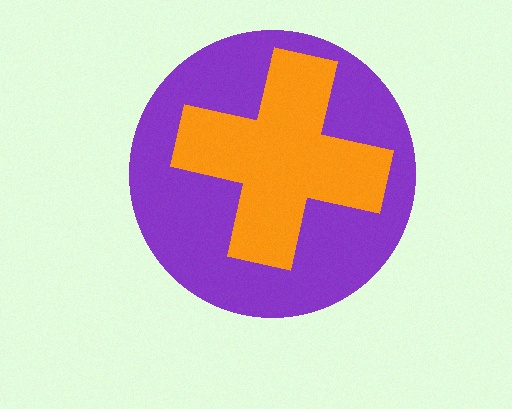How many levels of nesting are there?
2.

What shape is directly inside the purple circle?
The orange cross.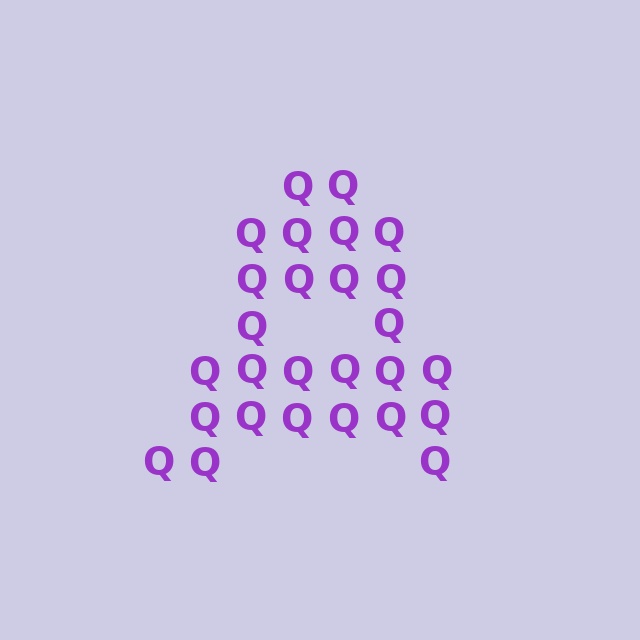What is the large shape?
The large shape is the letter A.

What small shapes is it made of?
It is made of small letter Q's.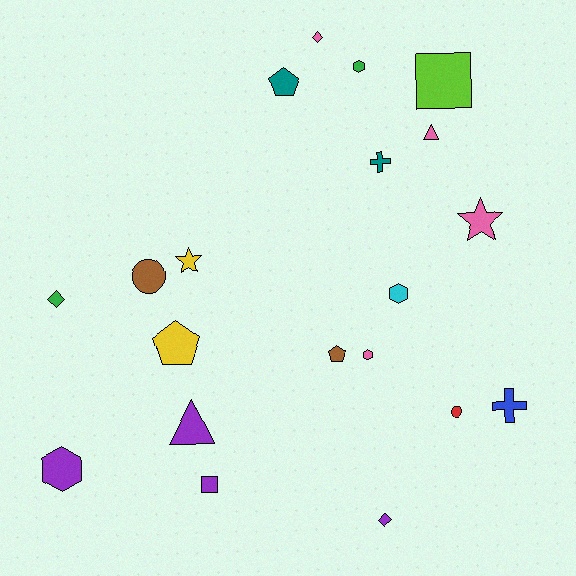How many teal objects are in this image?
There are 2 teal objects.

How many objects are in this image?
There are 20 objects.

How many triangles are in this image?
There are 2 triangles.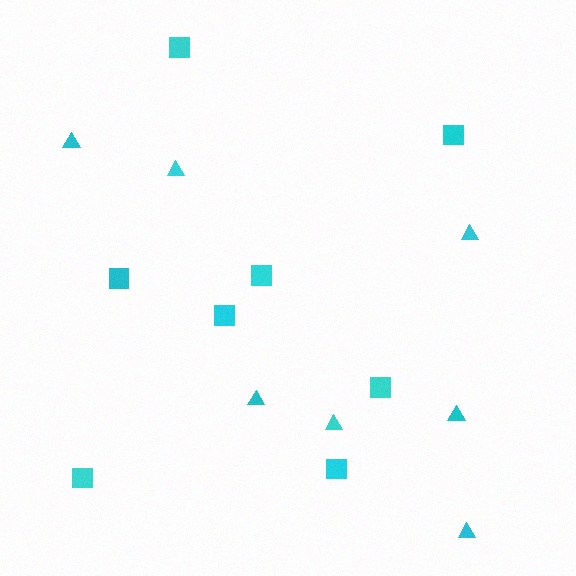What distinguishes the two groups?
There are 2 groups: one group of triangles (7) and one group of squares (8).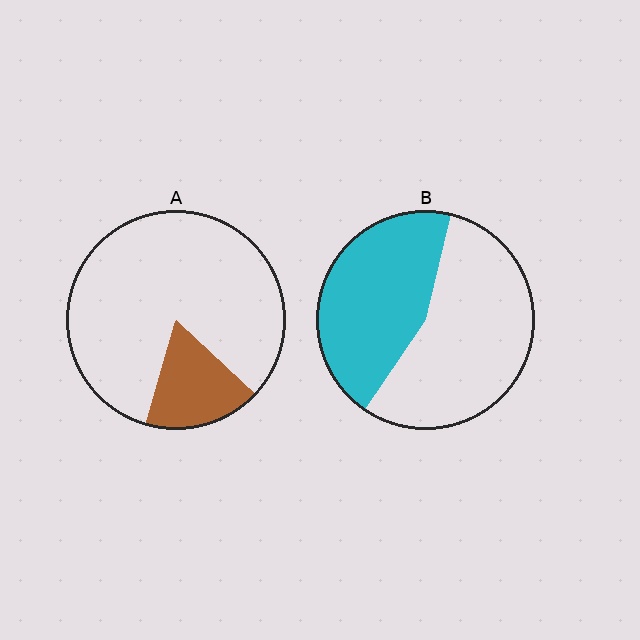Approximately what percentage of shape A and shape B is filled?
A is approximately 20% and B is approximately 45%.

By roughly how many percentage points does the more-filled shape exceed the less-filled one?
By roughly 25 percentage points (B over A).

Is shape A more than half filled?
No.